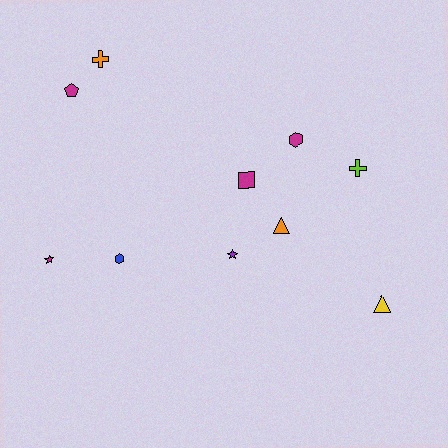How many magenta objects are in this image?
There are 4 magenta objects.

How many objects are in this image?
There are 10 objects.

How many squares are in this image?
There is 1 square.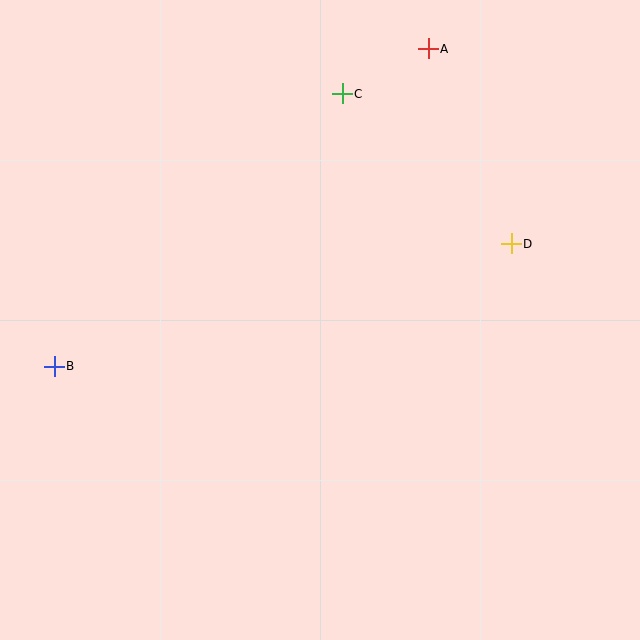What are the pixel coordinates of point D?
Point D is at (511, 244).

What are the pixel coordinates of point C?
Point C is at (342, 94).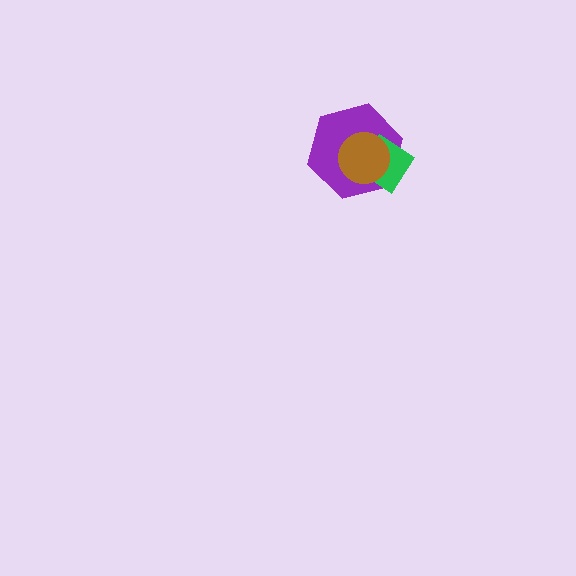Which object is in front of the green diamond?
The brown circle is in front of the green diamond.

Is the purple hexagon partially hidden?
Yes, it is partially covered by another shape.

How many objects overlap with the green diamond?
2 objects overlap with the green diamond.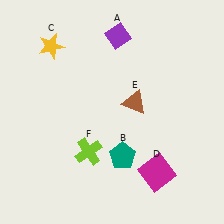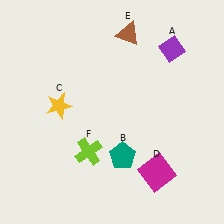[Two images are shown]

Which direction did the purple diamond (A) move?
The purple diamond (A) moved right.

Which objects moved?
The objects that moved are: the purple diamond (A), the yellow star (C), the brown triangle (E).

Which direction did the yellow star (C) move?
The yellow star (C) moved down.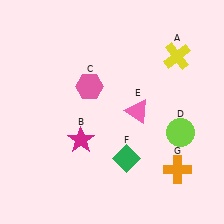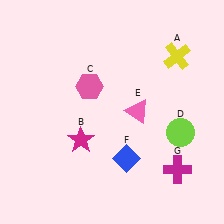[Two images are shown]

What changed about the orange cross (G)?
In Image 1, G is orange. In Image 2, it changed to magenta.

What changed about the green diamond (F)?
In Image 1, F is green. In Image 2, it changed to blue.